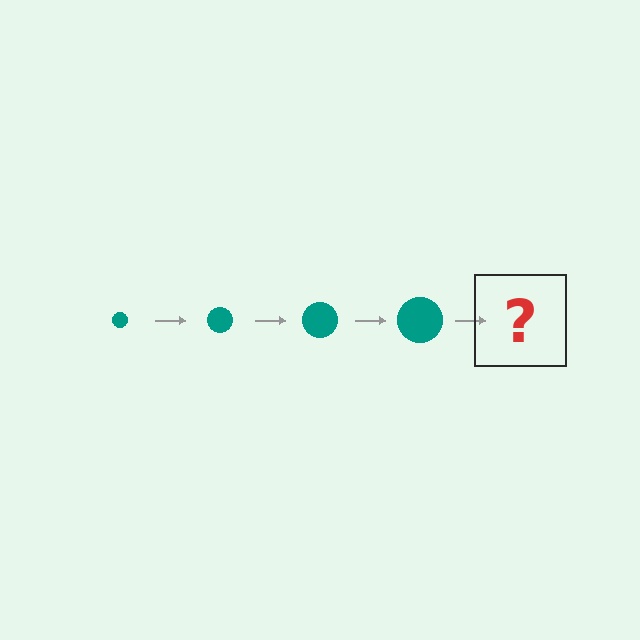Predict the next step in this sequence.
The next step is a teal circle, larger than the previous one.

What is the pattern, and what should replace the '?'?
The pattern is that the circle gets progressively larger each step. The '?' should be a teal circle, larger than the previous one.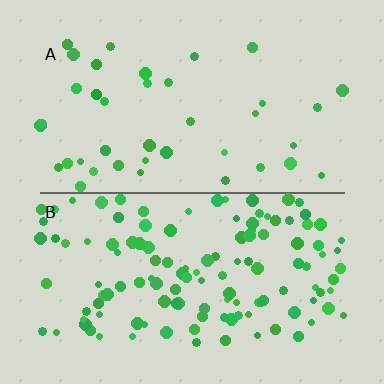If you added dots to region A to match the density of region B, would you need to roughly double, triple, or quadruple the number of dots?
Approximately triple.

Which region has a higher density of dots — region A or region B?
B (the bottom).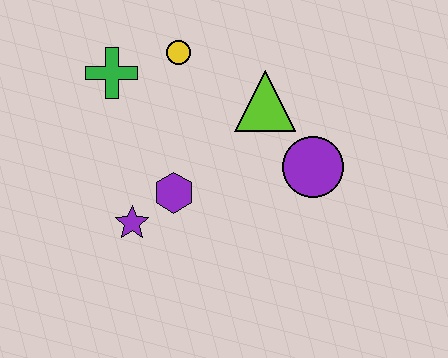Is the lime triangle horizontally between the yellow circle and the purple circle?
Yes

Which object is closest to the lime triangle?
The purple circle is closest to the lime triangle.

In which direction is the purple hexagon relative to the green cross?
The purple hexagon is below the green cross.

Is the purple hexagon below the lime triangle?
Yes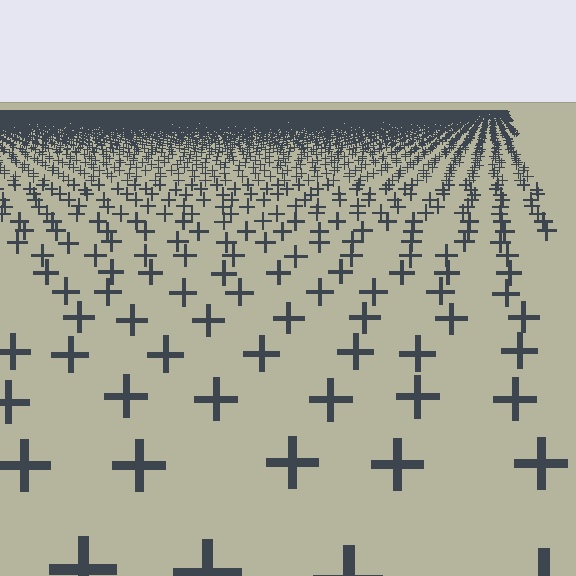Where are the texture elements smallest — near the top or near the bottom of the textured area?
Near the top.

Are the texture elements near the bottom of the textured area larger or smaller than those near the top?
Larger. Near the bottom, elements are closer to the viewer and appear at a bigger on-screen size.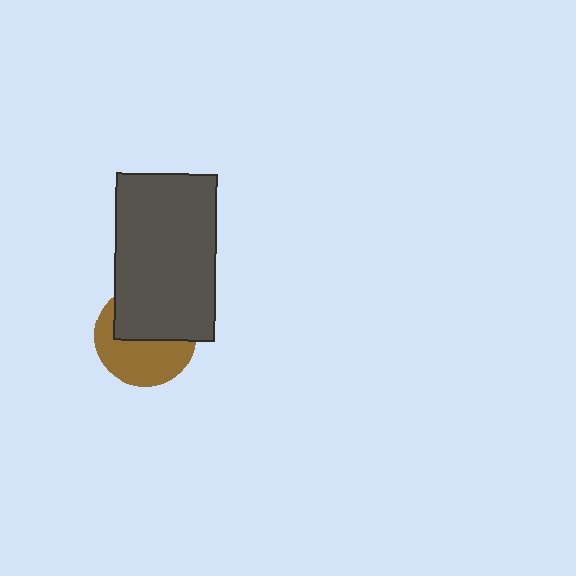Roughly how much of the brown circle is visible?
About half of it is visible (roughly 51%).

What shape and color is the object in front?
The object in front is a dark gray rectangle.